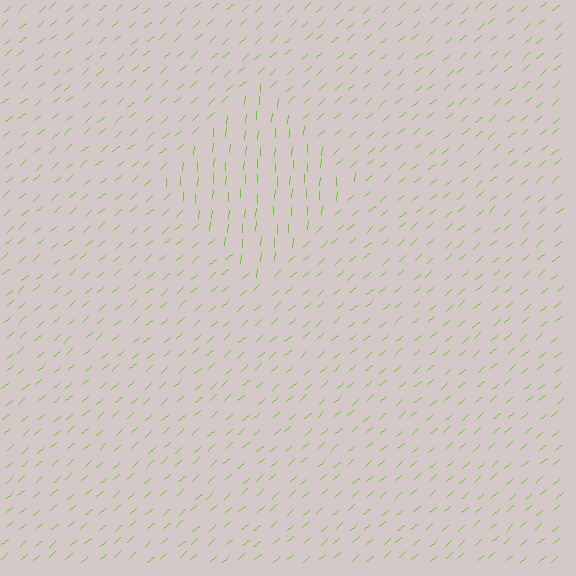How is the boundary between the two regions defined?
The boundary is defined purely by a change in line orientation (approximately 45 degrees difference). All lines are the same color and thickness.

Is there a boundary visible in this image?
Yes, there is a texture boundary formed by a change in line orientation.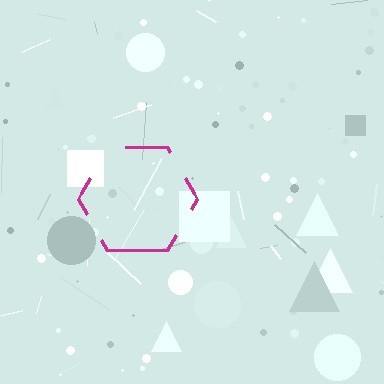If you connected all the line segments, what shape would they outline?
They would outline a hexagon.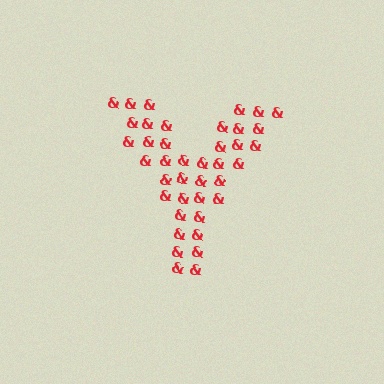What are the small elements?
The small elements are ampersands.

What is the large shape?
The large shape is the letter Y.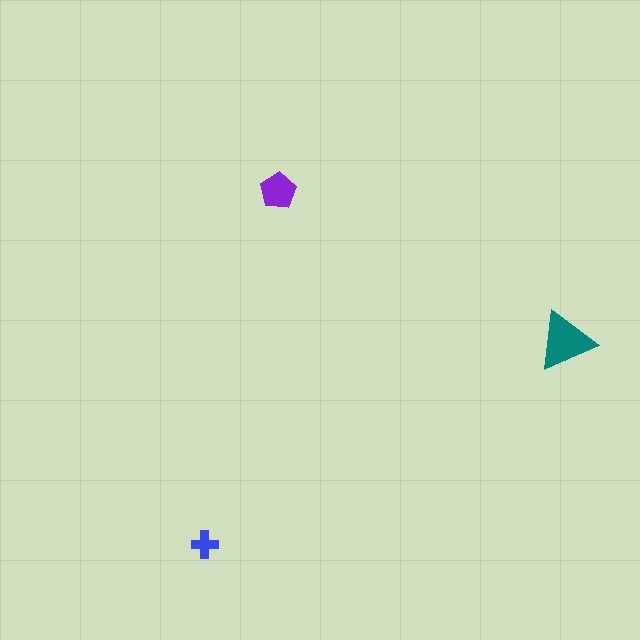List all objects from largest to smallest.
The teal triangle, the purple pentagon, the blue cross.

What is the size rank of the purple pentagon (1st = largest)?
2nd.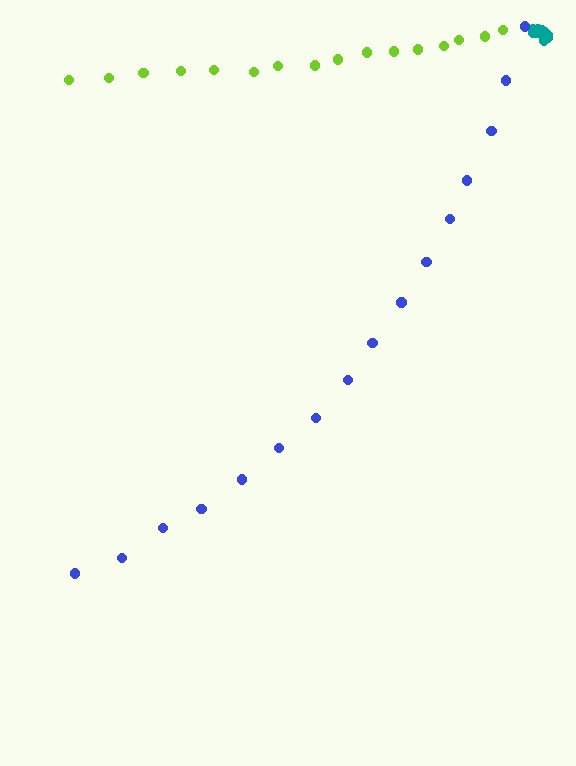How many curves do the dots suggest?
There are 3 distinct paths.